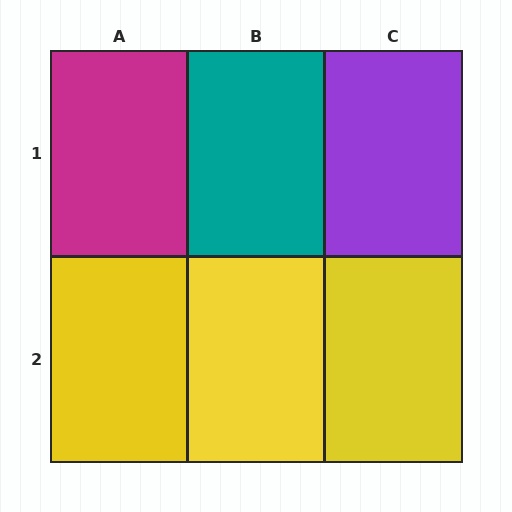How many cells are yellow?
3 cells are yellow.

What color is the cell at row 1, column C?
Purple.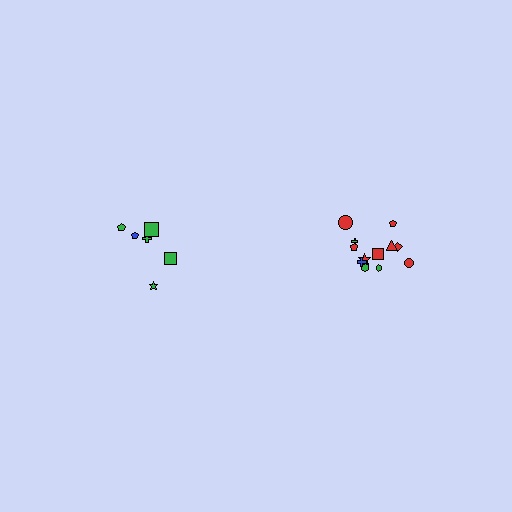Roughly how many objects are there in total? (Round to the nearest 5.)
Roughly 20 objects in total.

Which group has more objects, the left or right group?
The right group.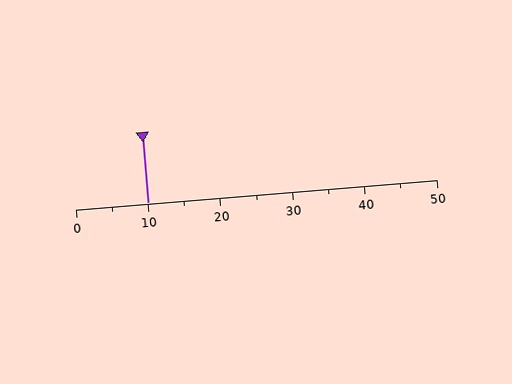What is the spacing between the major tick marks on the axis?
The major ticks are spaced 10 apart.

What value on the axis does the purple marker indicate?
The marker indicates approximately 10.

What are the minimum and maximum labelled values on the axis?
The axis runs from 0 to 50.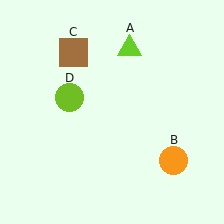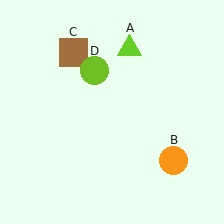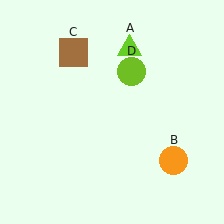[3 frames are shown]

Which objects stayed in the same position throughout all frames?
Lime triangle (object A) and orange circle (object B) and brown square (object C) remained stationary.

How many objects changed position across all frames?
1 object changed position: lime circle (object D).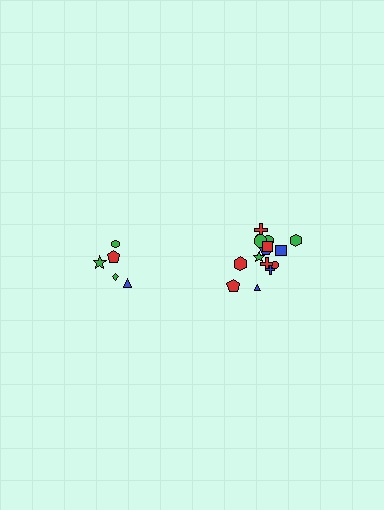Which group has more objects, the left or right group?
The right group.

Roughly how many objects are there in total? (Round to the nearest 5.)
Roughly 20 objects in total.